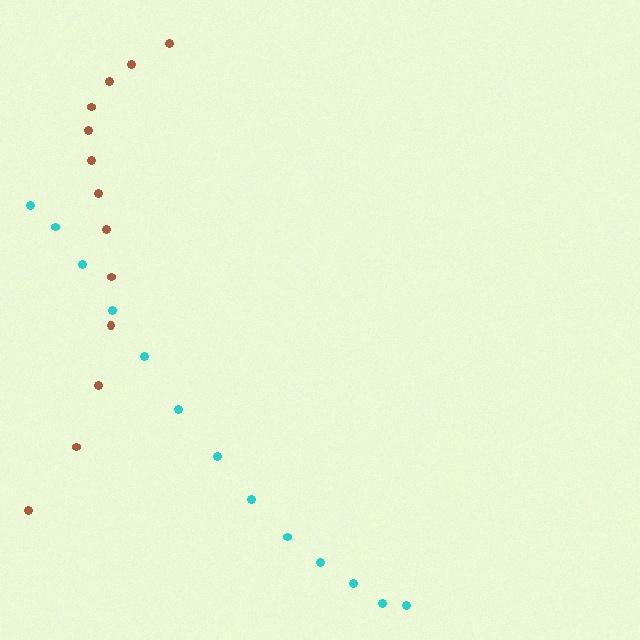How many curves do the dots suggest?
There are 2 distinct paths.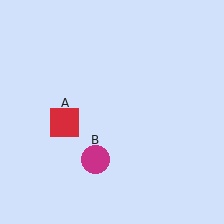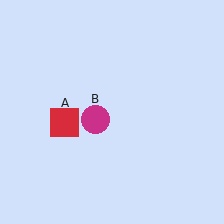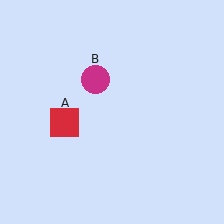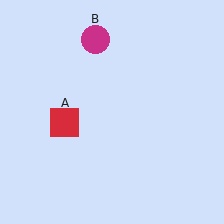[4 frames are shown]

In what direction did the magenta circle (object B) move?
The magenta circle (object B) moved up.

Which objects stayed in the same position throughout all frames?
Red square (object A) remained stationary.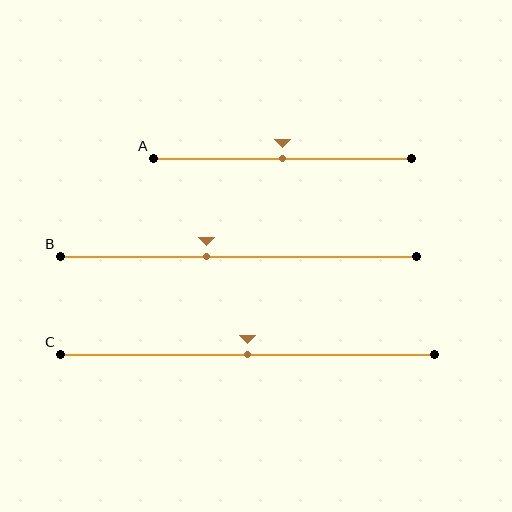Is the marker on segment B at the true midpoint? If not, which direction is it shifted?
No, the marker on segment B is shifted to the left by about 9% of the segment length.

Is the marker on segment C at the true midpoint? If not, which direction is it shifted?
Yes, the marker on segment C is at the true midpoint.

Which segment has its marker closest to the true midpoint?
Segment A has its marker closest to the true midpoint.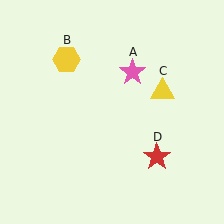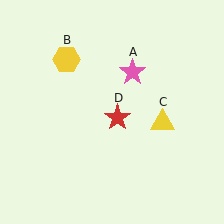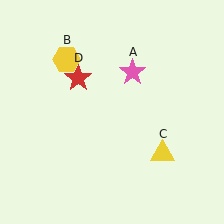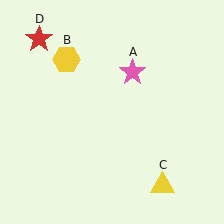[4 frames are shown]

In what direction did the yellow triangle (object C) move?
The yellow triangle (object C) moved down.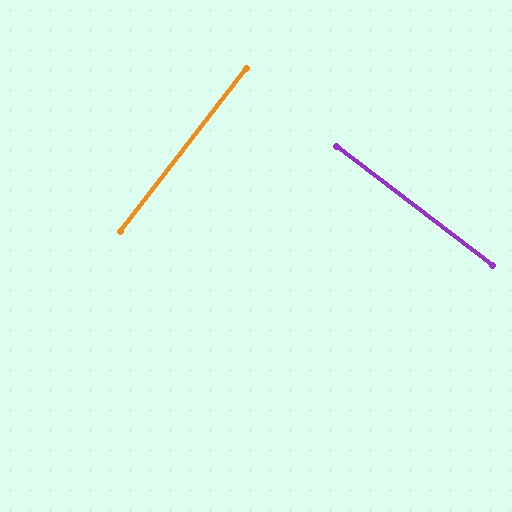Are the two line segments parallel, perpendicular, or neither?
Perpendicular — they meet at approximately 90°.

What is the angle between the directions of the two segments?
Approximately 90 degrees.